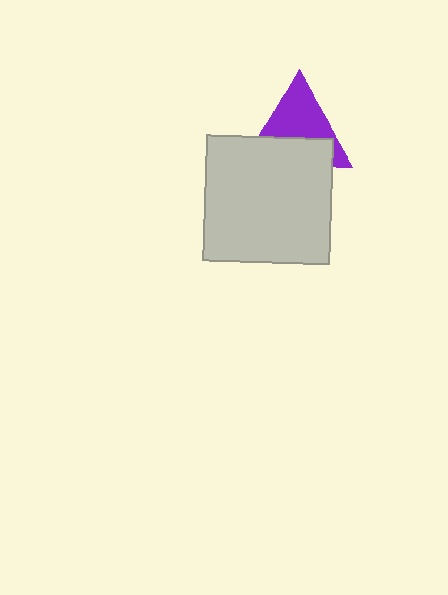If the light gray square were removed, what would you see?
You would see the complete purple triangle.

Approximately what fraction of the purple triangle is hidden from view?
Roughly 44% of the purple triangle is hidden behind the light gray square.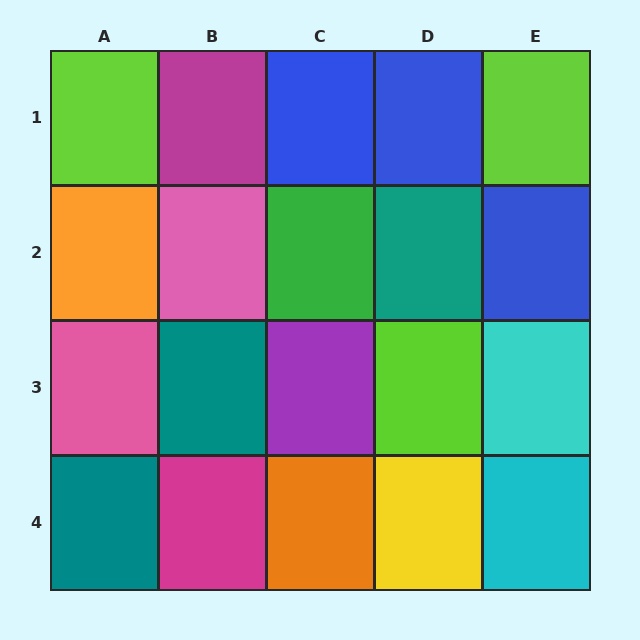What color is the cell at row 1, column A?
Lime.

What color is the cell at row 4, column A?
Teal.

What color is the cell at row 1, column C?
Blue.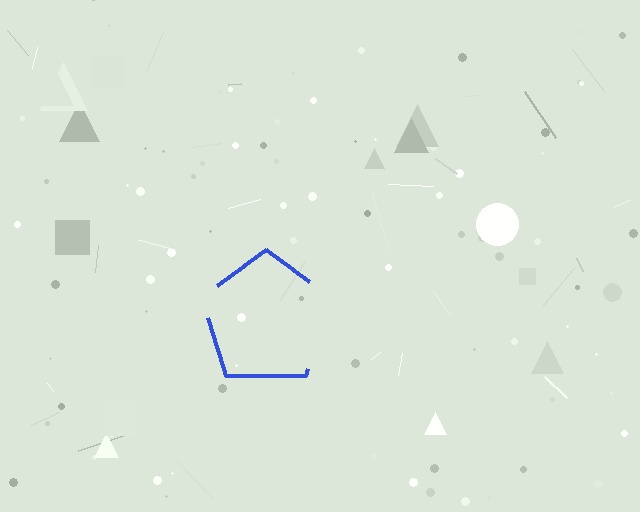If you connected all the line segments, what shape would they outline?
They would outline a pentagon.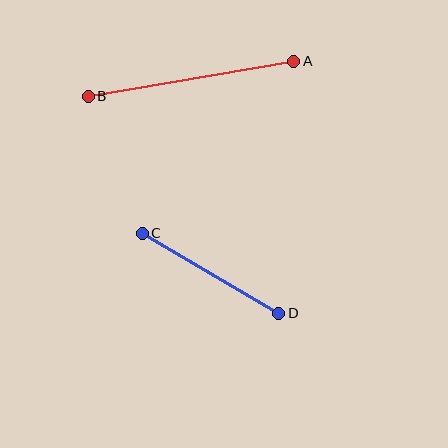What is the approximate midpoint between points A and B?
The midpoint is at approximately (191, 79) pixels.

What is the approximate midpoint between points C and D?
The midpoint is at approximately (211, 273) pixels.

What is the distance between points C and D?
The distance is approximately 158 pixels.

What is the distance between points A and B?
The distance is approximately 208 pixels.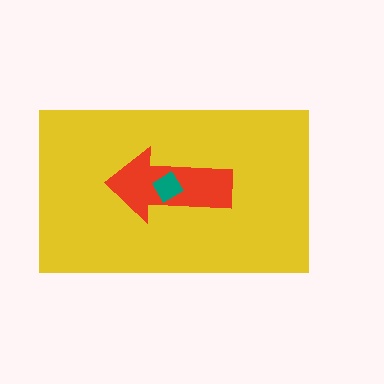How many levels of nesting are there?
3.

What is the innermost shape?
The teal diamond.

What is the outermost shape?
The yellow rectangle.